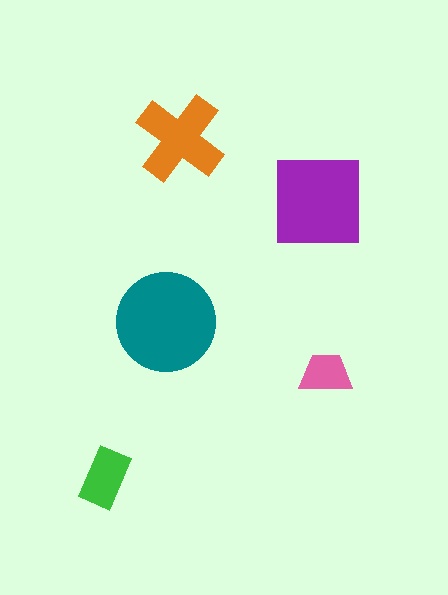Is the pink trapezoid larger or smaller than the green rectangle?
Smaller.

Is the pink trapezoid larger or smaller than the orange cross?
Smaller.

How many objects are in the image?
There are 5 objects in the image.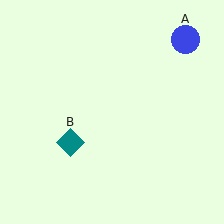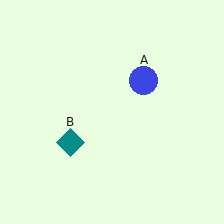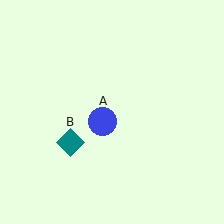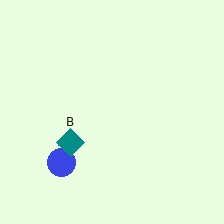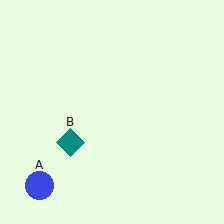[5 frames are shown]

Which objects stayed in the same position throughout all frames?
Teal diamond (object B) remained stationary.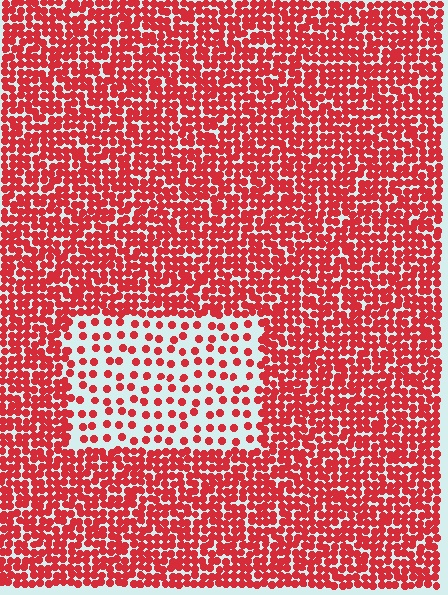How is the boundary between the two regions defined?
The boundary is defined by a change in element density (approximately 2.7x ratio). All elements are the same color, size, and shape.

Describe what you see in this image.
The image contains small red elements arranged at two different densities. A rectangle-shaped region is visible where the elements are less densely packed than the surrounding area.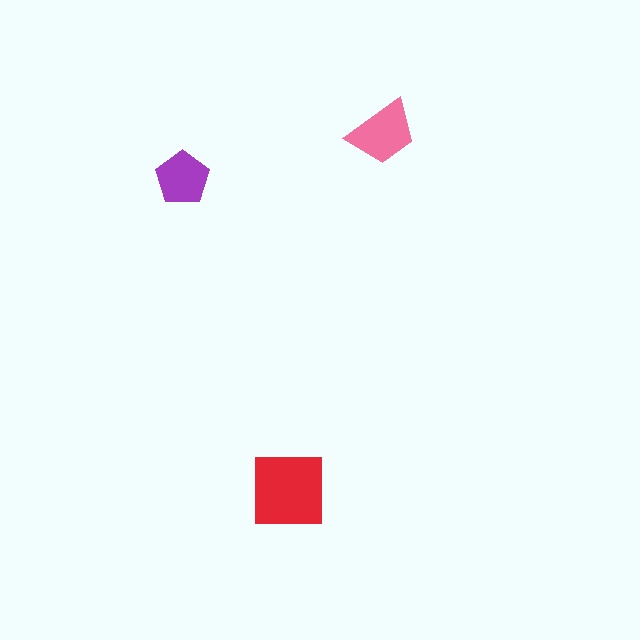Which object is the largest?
The red square.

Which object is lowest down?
The red square is bottommost.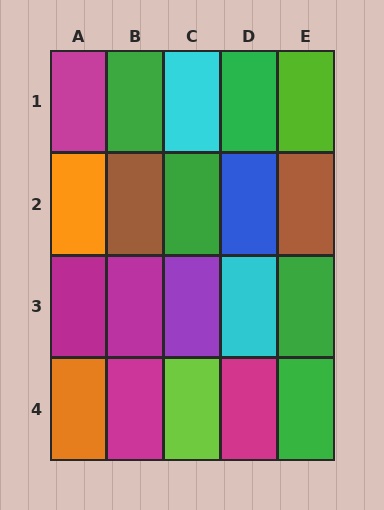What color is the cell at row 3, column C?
Purple.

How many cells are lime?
2 cells are lime.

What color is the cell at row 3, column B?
Magenta.